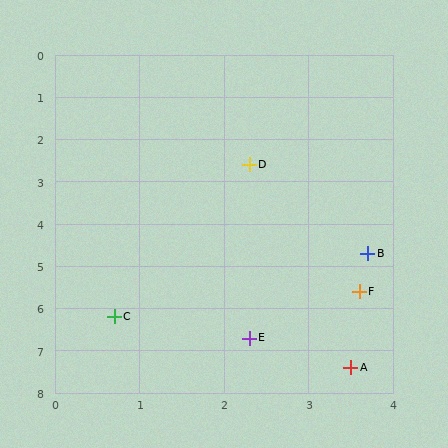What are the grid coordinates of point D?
Point D is at approximately (2.3, 2.6).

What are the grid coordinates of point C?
Point C is at approximately (0.7, 6.2).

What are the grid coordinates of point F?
Point F is at approximately (3.6, 5.6).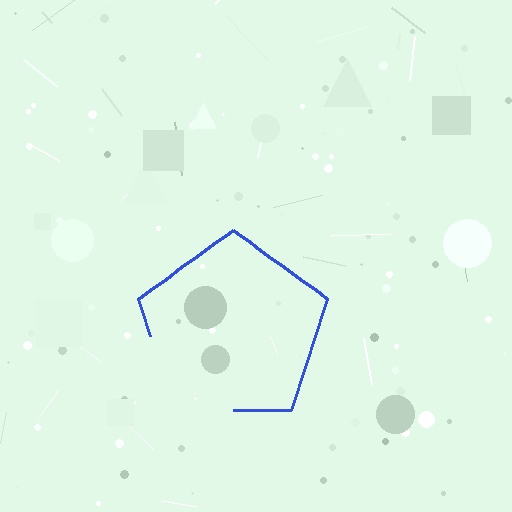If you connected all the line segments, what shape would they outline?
They would outline a pentagon.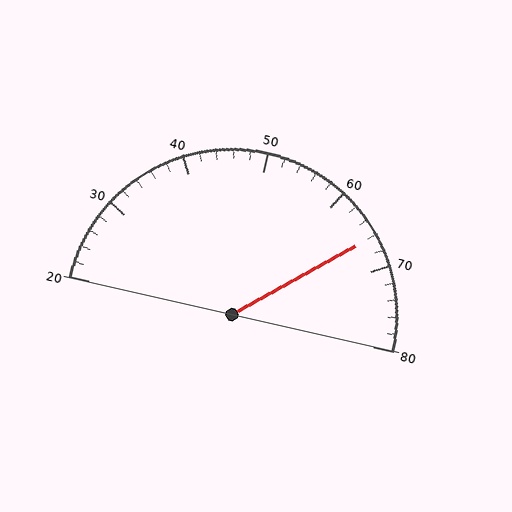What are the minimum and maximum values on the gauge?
The gauge ranges from 20 to 80.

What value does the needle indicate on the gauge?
The needle indicates approximately 66.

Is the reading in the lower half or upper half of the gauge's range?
The reading is in the upper half of the range (20 to 80).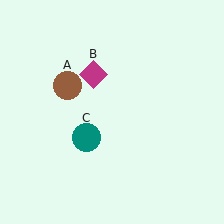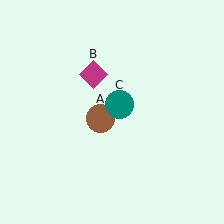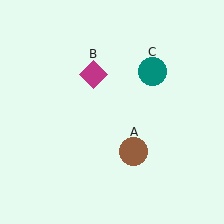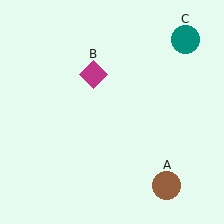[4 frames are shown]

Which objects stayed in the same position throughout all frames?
Magenta diamond (object B) remained stationary.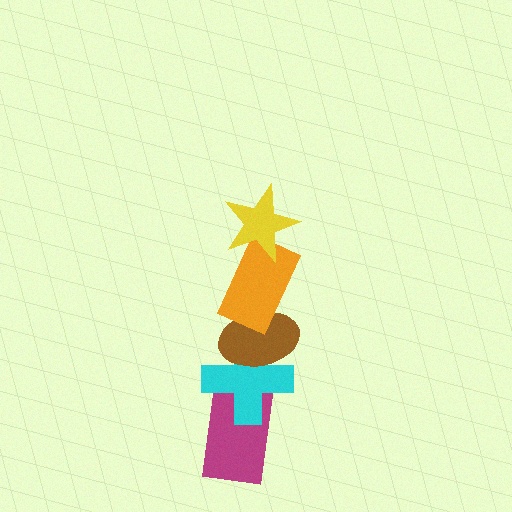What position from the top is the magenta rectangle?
The magenta rectangle is 5th from the top.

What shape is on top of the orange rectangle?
The yellow star is on top of the orange rectangle.